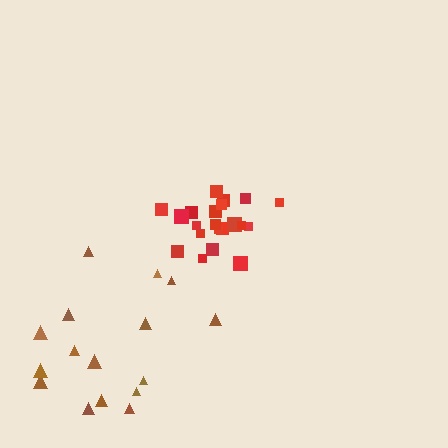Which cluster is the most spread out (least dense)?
Brown.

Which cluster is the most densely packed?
Red.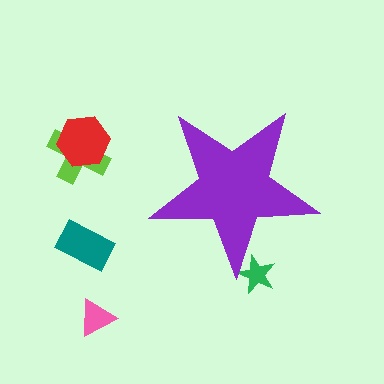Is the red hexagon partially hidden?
No, the red hexagon is fully visible.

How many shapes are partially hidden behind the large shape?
1 shape is partially hidden.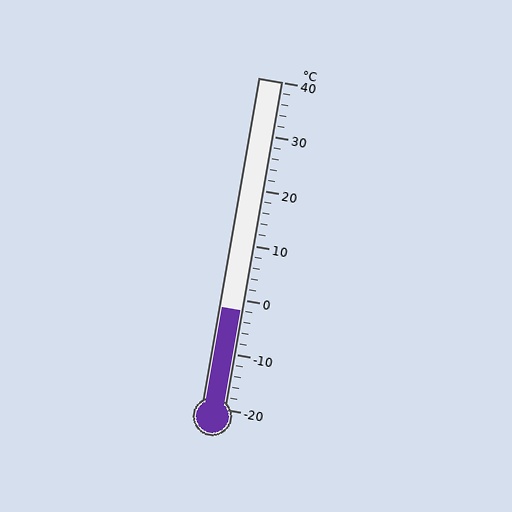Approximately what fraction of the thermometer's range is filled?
The thermometer is filled to approximately 30% of its range.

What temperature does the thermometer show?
The thermometer shows approximately -2°C.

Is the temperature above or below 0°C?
The temperature is below 0°C.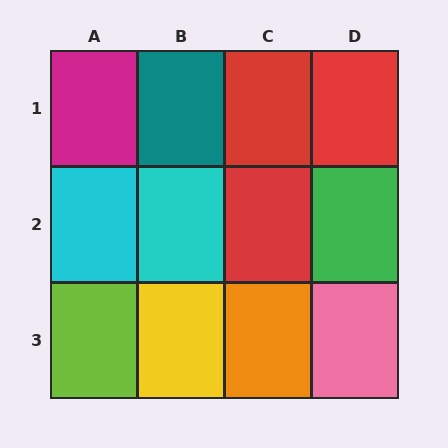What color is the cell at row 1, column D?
Red.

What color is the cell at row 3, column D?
Pink.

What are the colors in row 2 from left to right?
Cyan, cyan, red, green.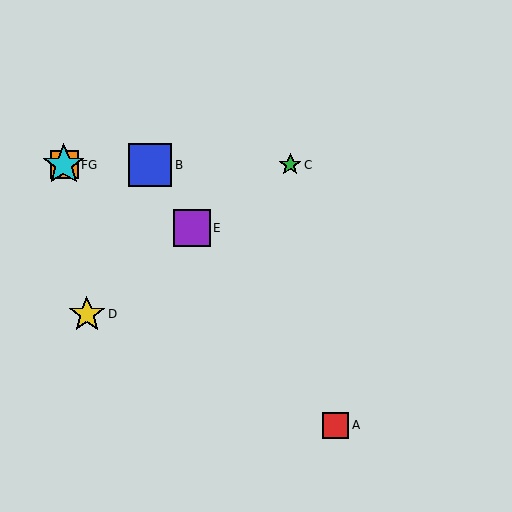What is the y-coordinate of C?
Object C is at y≈165.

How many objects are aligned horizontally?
4 objects (B, C, F, G) are aligned horizontally.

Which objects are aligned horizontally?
Objects B, C, F, G are aligned horizontally.